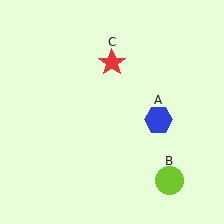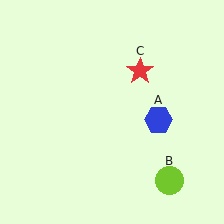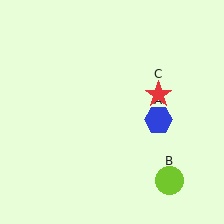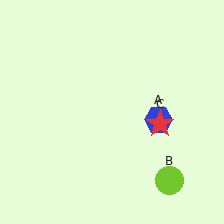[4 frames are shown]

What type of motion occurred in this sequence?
The red star (object C) rotated clockwise around the center of the scene.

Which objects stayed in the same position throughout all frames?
Blue hexagon (object A) and lime circle (object B) remained stationary.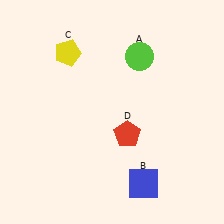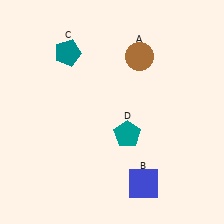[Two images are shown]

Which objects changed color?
A changed from lime to brown. C changed from yellow to teal. D changed from red to teal.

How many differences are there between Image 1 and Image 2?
There are 3 differences between the two images.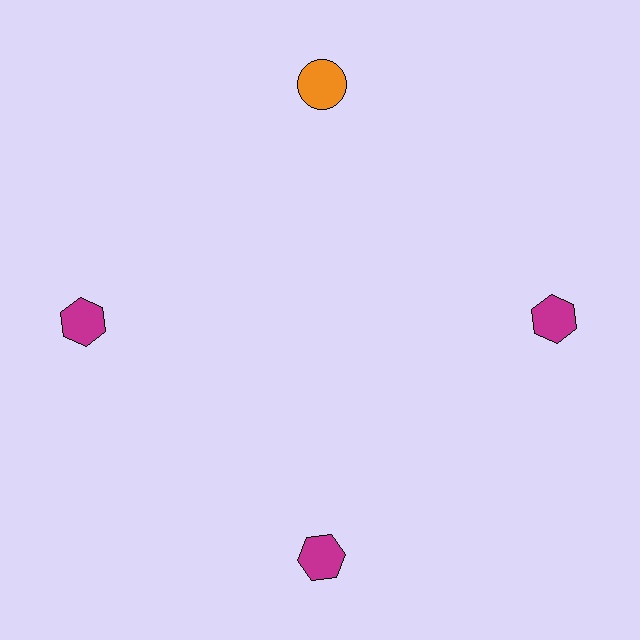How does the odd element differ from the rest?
It differs in both color (orange instead of magenta) and shape (circle instead of hexagon).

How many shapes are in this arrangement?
There are 4 shapes arranged in a ring pattern.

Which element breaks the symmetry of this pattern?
The orange circle at roughly the 12 o'clock position breaks the symmetry. All other shapes are magenta hexagons.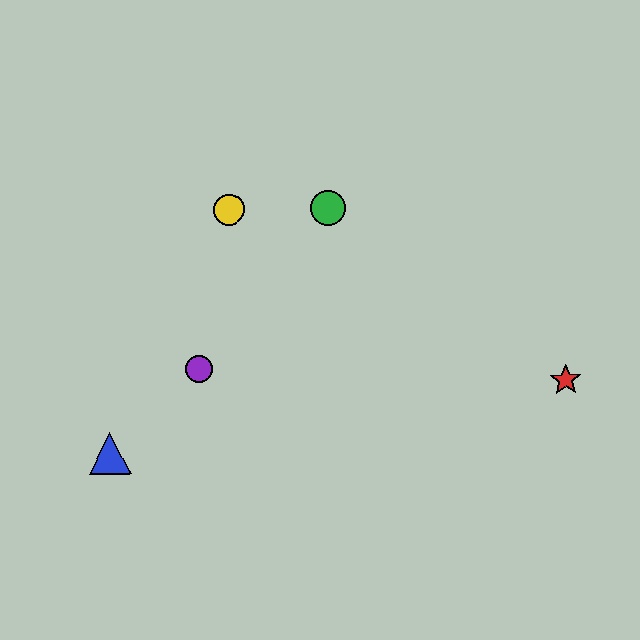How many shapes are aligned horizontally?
2 shapes (the green circle, the yellow circle) are aligned horizontally.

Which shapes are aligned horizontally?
The green circle, the yellow circle are aligned horizontally.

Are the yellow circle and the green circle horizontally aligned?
Yes, both are at y≈210.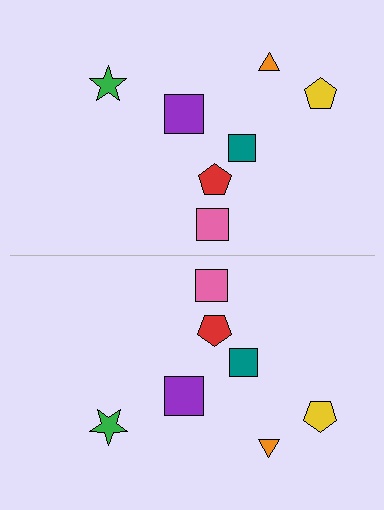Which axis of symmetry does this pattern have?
The pattern has a horizontal axis of symmetry running through the center of the image.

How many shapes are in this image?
There are 14 shapes in this image.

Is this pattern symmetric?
Yes, this pattern has bilateral (reflection) symmetry.